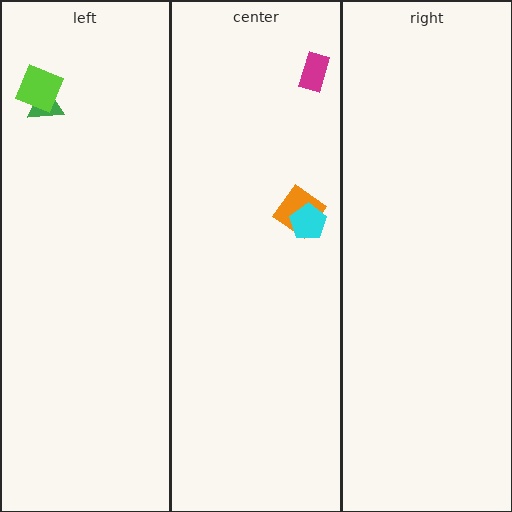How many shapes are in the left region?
2.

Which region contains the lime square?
The left region.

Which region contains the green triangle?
The left region.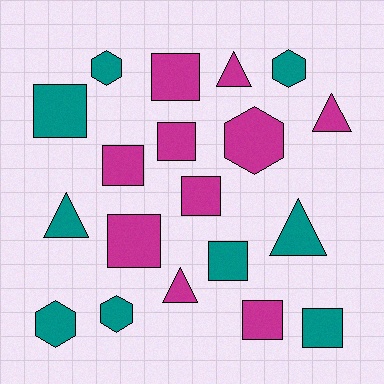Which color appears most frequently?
Magenta, with 10 objects.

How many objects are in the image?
There are 19 objects.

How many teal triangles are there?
There are 2 teal triangles.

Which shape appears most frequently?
Square, with 9 objects.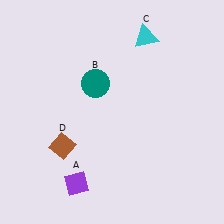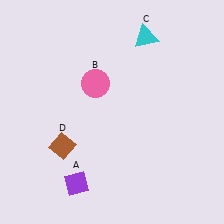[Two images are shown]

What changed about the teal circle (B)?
In Image 1, B is teal. In Image 2, it changed to pink.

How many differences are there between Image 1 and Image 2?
There is 1 difference between the two images.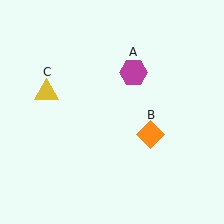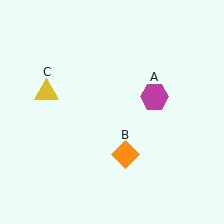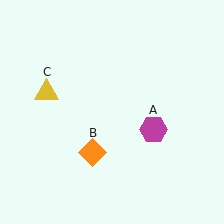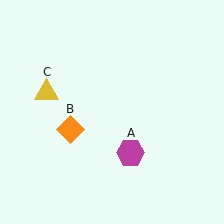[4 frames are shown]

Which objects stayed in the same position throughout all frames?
Yellow triangle (object C) remained stationary.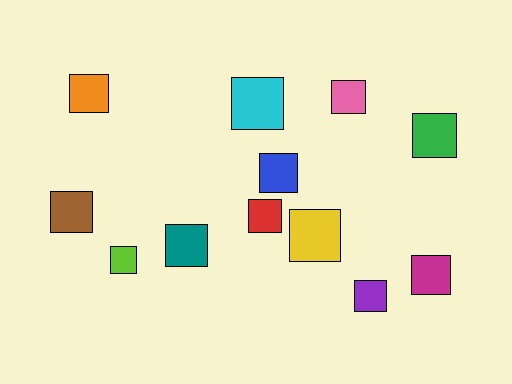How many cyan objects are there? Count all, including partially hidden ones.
There is 1 cyan object.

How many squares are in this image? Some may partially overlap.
There are 12 squares.